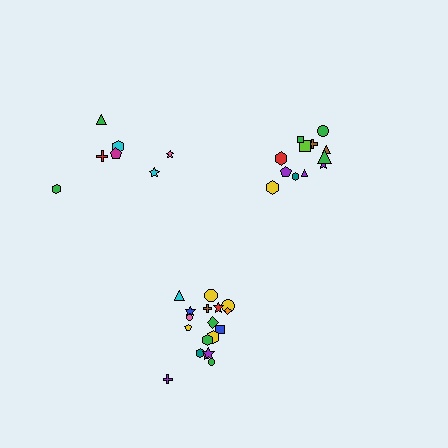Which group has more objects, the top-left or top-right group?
The top-right group.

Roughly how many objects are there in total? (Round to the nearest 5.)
Roughly 35 objects in total.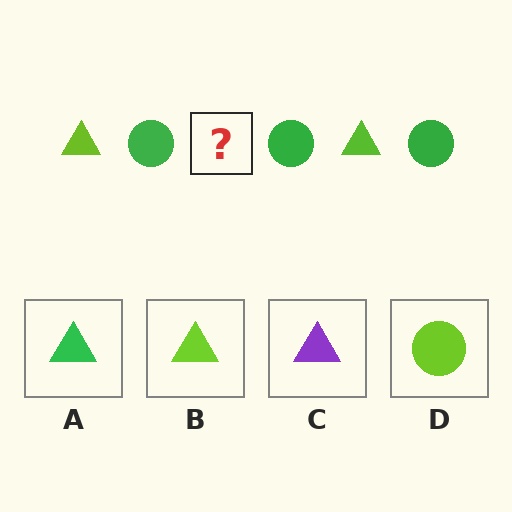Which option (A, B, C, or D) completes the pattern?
B.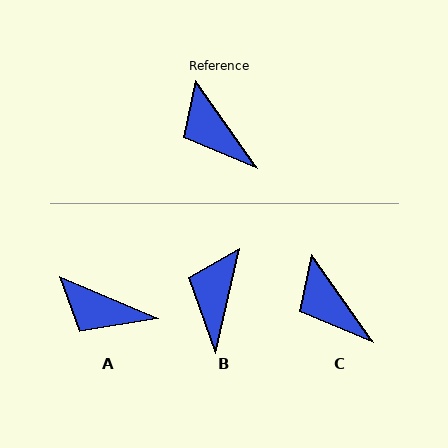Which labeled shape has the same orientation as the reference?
C.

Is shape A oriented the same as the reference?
No, it is off by about 32 degrees.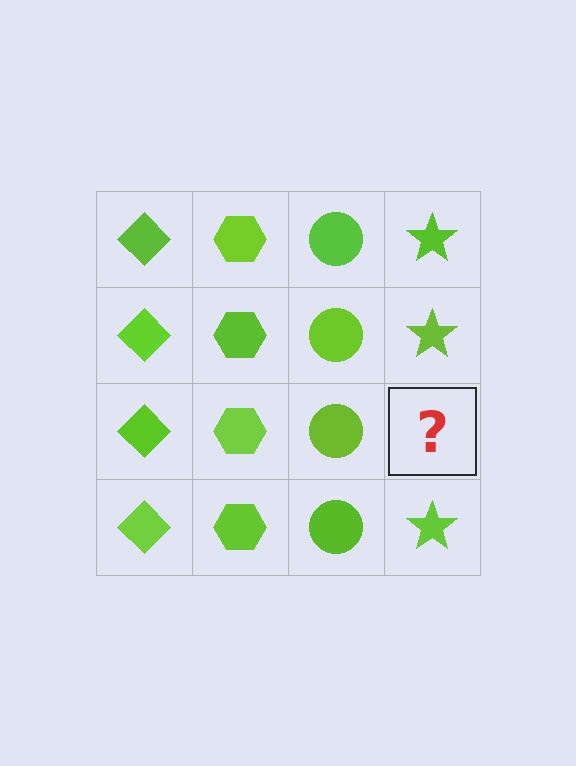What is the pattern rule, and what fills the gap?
The rule is that each column has a consistent shape. The gap should be filled with a lime star.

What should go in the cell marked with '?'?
The missing cell should contain a lime star.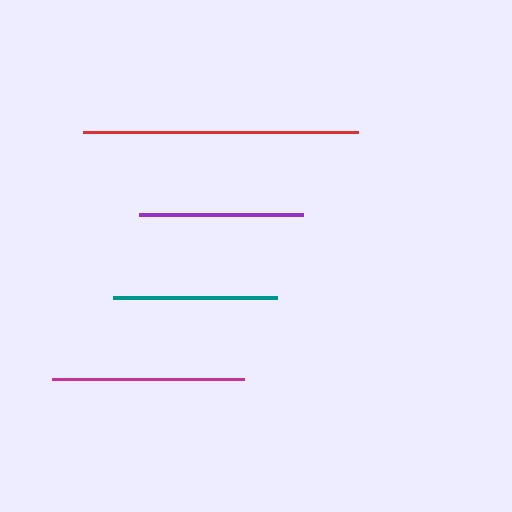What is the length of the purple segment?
The purple segment is approximately 163 pixels long.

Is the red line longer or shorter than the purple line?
The red line is longer than the purple line.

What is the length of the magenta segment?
The magenta segment is approximately 192 pixels long.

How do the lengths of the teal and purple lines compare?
The teal and purple lines are approximately the same length.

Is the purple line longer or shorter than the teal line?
The teal line is longer than the purple line.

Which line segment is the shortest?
The purple line is the shortest at approximately 163 pixels.